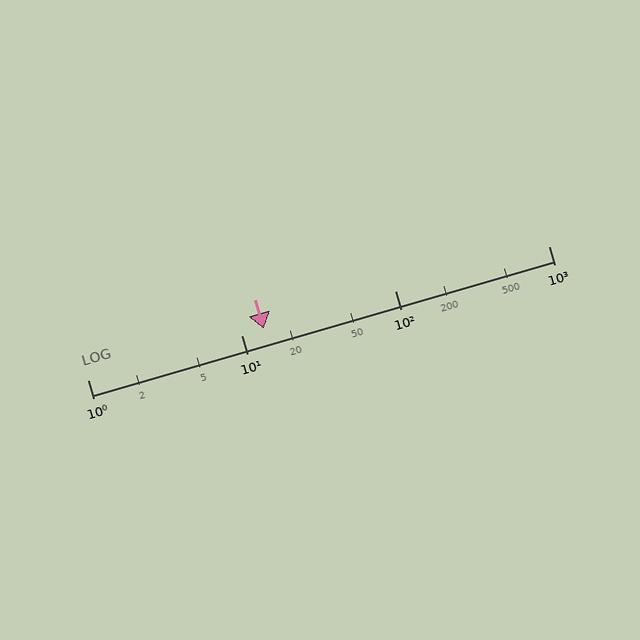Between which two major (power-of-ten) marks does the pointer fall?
The pointer is between 10 and 100.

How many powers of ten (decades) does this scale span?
The scale spans 3 decades, from 1 to 1000.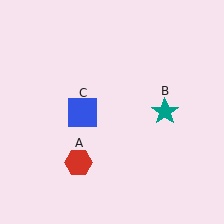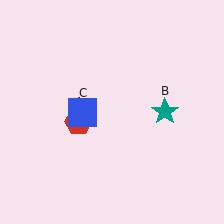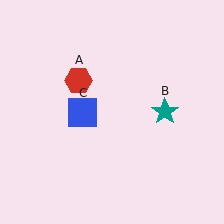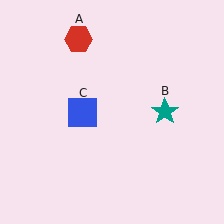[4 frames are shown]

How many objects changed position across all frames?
1 object changed position: red hexagon (object A).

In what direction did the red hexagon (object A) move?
The red hexagon (object A) moved up.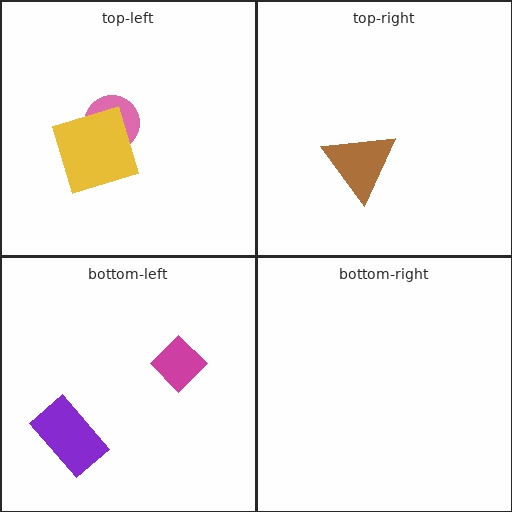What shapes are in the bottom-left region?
The magenta diamond, the purple rectangle.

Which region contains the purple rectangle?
The bottom-left region.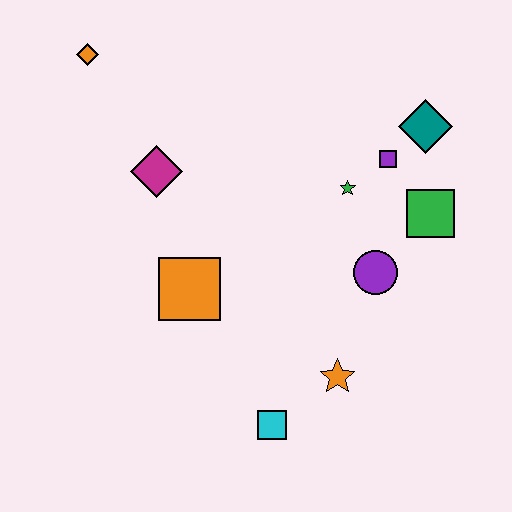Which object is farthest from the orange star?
The orange diamond is farthest from the orange star.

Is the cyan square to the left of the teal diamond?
Yes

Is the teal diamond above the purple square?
Yes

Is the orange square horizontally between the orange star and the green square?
No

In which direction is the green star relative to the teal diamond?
The green star is to the left of the teal diamond.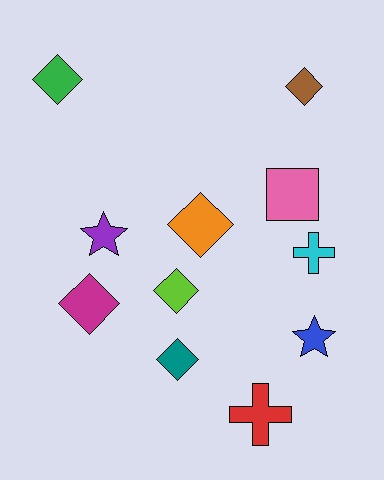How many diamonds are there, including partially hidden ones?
There are 6 diamonds.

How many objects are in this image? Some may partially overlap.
There are 11 objects.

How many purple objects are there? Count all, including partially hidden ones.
There is 1 purple object.